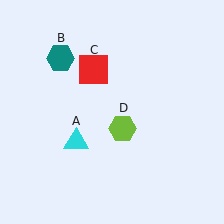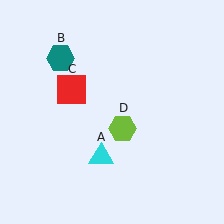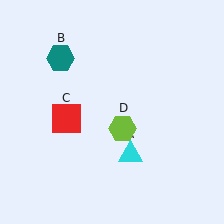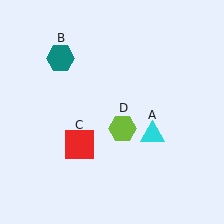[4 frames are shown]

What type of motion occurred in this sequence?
The cyan triangle (object A), red square (object C) rotated counterclockwise around the center of the scene.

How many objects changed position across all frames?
2 objects changed position: cyan triangle (object A), red square (object C).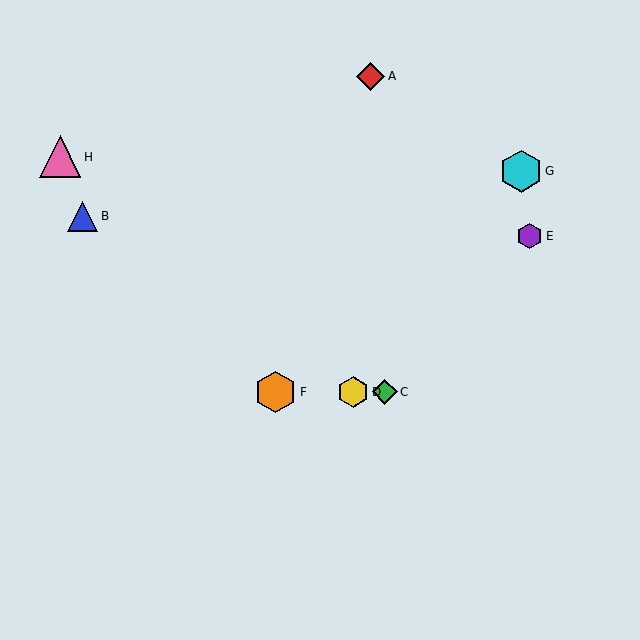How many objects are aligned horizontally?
3 objects (C, D, F) are aligned horizontally.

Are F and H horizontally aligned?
No, F is at y≈392 and H is at y≈157.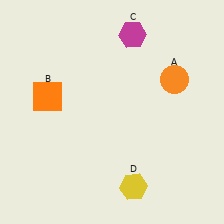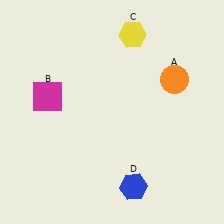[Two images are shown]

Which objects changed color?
B changed from orange to magenta. C changed from magenta to yellow. D changed from yellow to blue.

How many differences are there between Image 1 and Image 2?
There are 3 differences between the two images.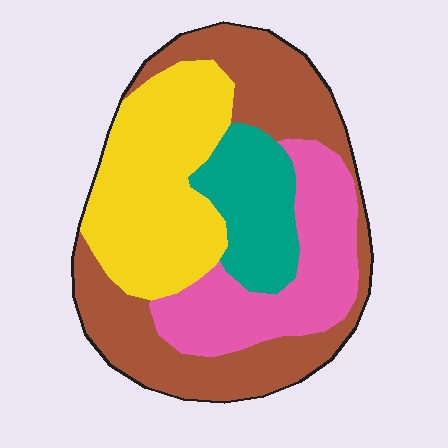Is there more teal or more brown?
Brown.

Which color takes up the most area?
Brown, at roughly 35%.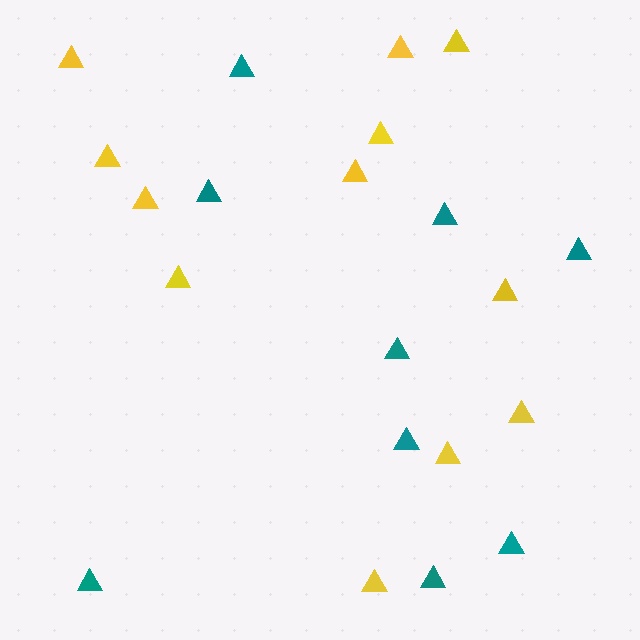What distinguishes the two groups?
There are 2 groups: one group of teal triangles (9) and one group of yellow triangles (12).